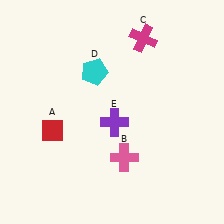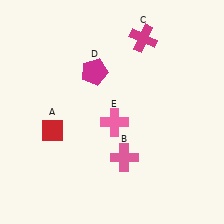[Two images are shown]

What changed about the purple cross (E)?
In Image 1, E is purple. In Image 2, it changed to pink.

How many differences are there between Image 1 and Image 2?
There are 2 differences between the two images.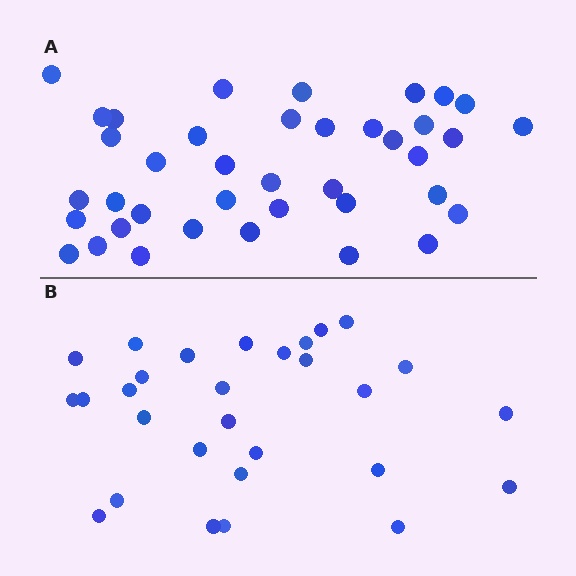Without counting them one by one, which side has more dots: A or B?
Region A (the top region) has more dots.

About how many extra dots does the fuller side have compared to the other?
Region A has roughly 10 or so more dots than region B.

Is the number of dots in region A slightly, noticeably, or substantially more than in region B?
Region A has noticeably more, but not dramatically so. The ratio is roughly 1.3 to 1.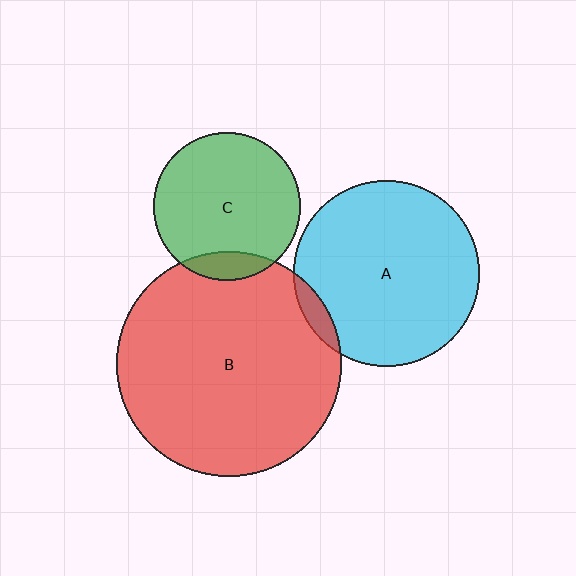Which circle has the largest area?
Circle B (red).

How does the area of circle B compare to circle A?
Approximately 1.5 times.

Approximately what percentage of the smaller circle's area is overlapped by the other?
Approximately 10%.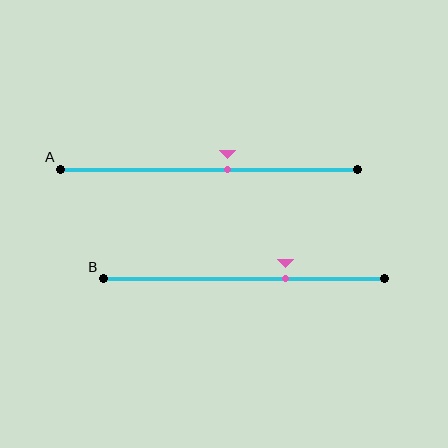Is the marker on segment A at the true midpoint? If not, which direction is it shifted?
No, the marker on segment A is shifted to the right by about 6% of the segment length.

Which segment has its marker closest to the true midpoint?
Segment A has its marker closest to the true midpoint.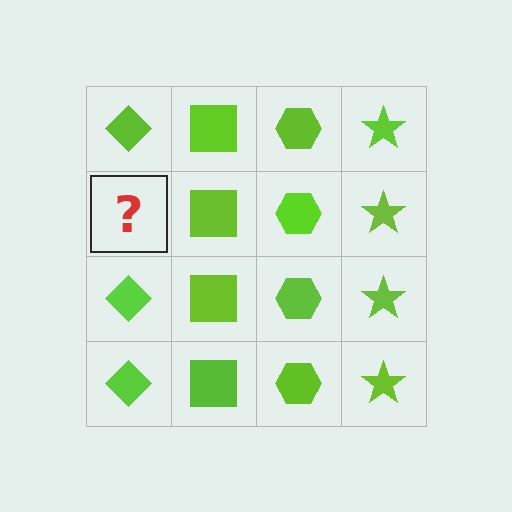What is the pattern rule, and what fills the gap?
The rule is that each column has a consistent shape. The gap should be filled with a lime diamond.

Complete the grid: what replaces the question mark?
The question mark should be replaced with a lime diamond.